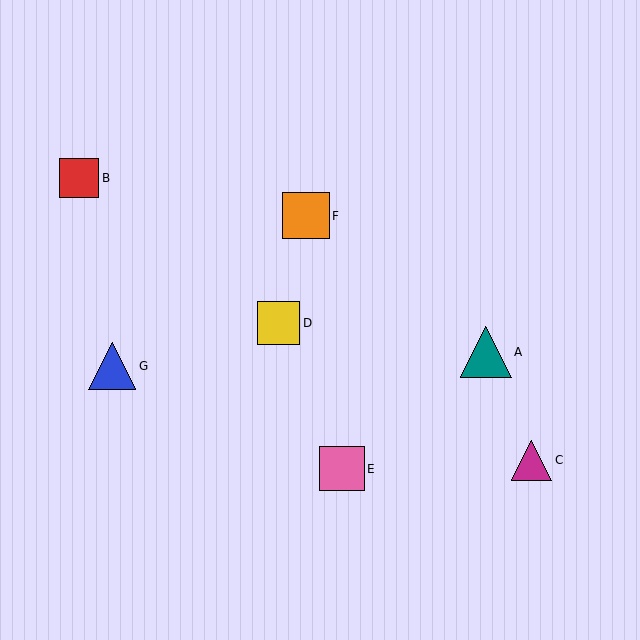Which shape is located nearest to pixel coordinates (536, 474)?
The magenta triangle (labeled C) at (531, 460) is nearest to that location.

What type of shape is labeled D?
Shape D is a yellow square.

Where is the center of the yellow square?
The center of the yellow square is at (279, 323).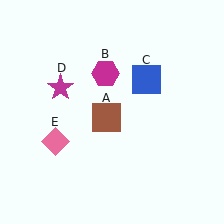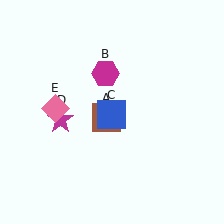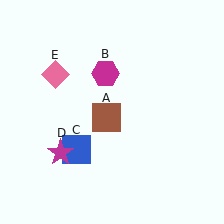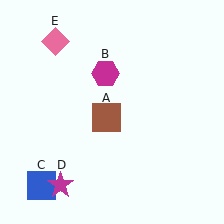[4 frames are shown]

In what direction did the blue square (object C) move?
The blue square (object C) moved down and to the left.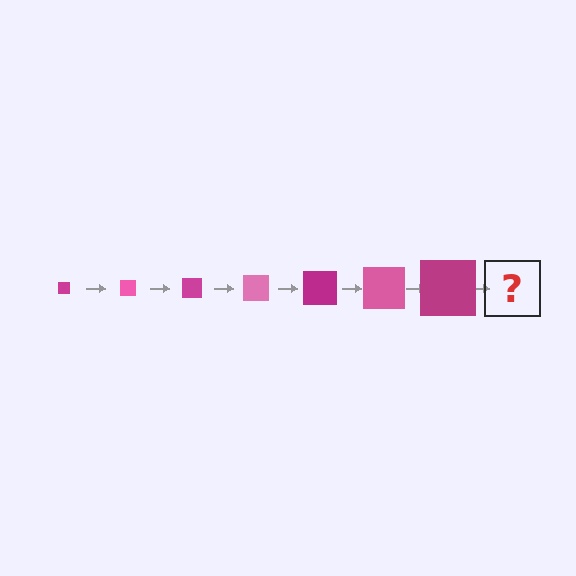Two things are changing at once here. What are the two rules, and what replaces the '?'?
The two rules are that the square grows larger each step and the color cycles through magenta and pink. The '?' should be a pink square, larger than the previous one.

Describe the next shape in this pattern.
It should be a pink square, larger than the previous one.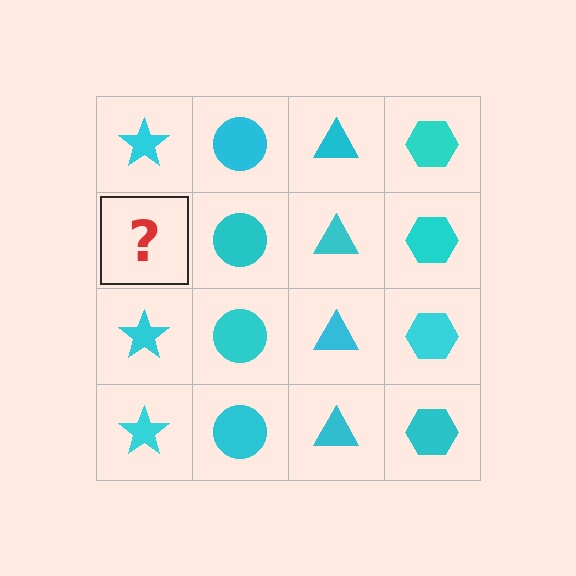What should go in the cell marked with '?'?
The missing cell should contain a cyan star.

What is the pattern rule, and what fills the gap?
The rule is that each column has a consistent shape. The gap should be filled with a cyan star.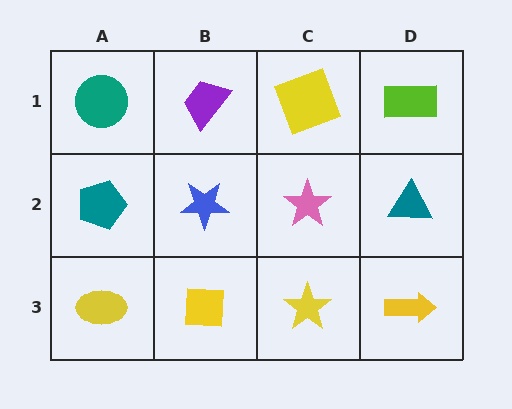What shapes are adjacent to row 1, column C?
A pink star (row 2, column C), a purple trapezoid (row 1, column B), a lime rectangle (row 1, column D).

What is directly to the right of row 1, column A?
A purple trapezoid.